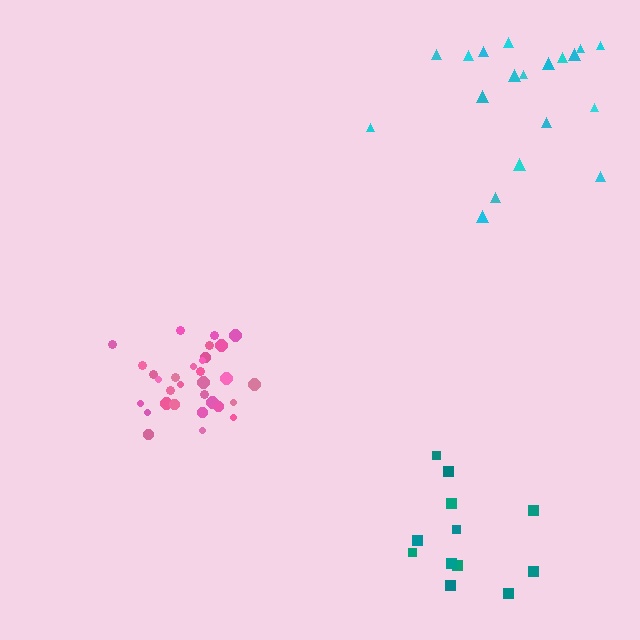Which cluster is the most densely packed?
Pink.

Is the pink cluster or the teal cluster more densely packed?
Pink.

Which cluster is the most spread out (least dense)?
Cyan.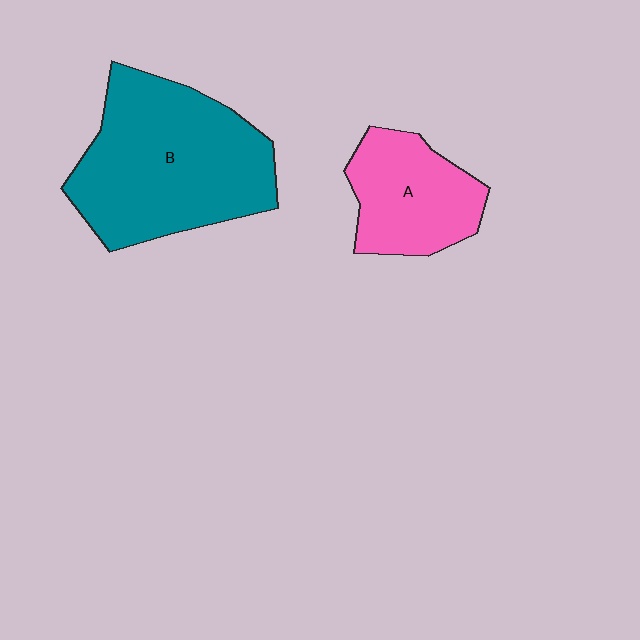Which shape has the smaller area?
Shape A (pink).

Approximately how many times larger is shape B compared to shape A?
Approximately 1.9 times.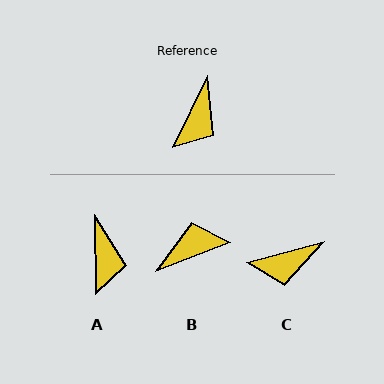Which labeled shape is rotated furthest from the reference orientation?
B, about 137 degrees away.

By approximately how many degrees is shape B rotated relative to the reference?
Approximately 137 degrees counter-clockwise.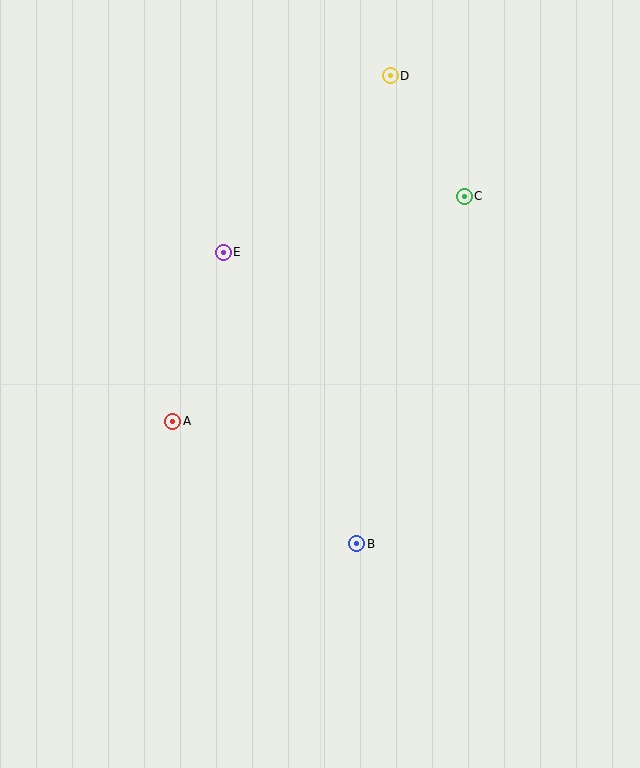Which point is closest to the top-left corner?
Point E is closest to the top-left corner.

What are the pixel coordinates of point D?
Point D is at (390, 76).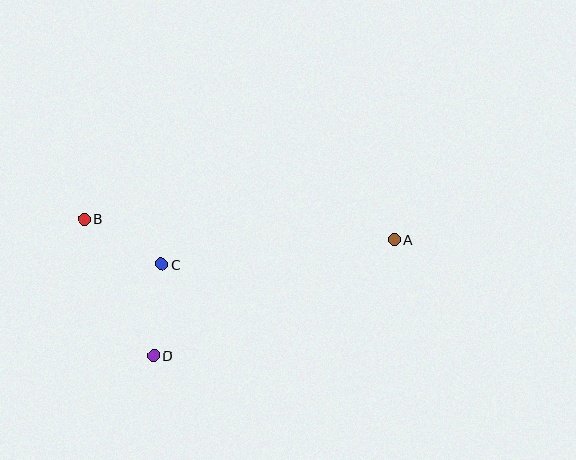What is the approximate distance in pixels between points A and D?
The distance between A and D is approximately 267 pixels.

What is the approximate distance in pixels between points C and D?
The distance between C and D is approximately 92 pixels.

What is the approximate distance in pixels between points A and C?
The distance between A and C is approximately 234 pixels.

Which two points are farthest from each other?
Points A and B are farthest from each other.